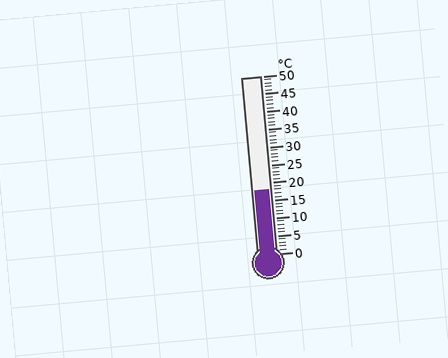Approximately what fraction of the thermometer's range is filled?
The thermometer is filled to approximately 35% of its range.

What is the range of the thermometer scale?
The thermometer scale ranges from 0°C to 50°C.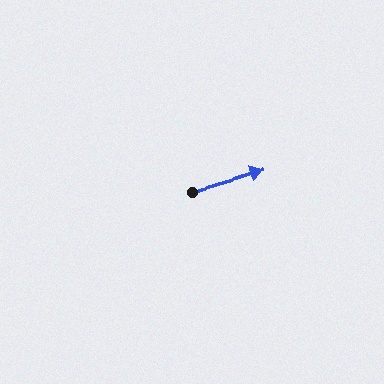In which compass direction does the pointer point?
East.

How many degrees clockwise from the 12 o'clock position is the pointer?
Approximately 74 degrees.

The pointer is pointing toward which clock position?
Roughly 2 o'clock.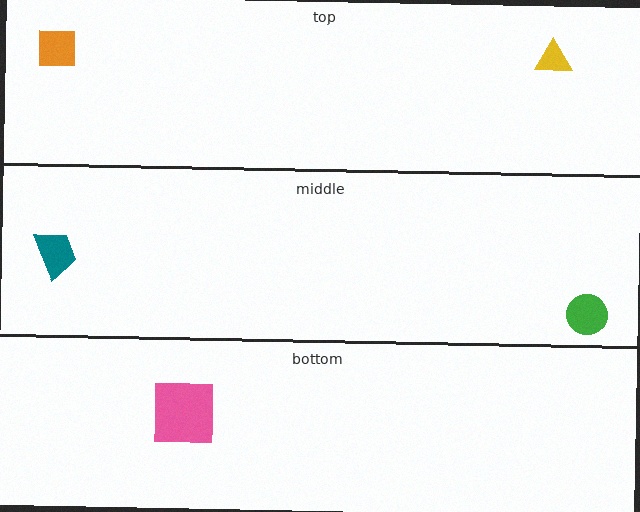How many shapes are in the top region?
2.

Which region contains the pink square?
The bottom region.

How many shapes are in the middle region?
2.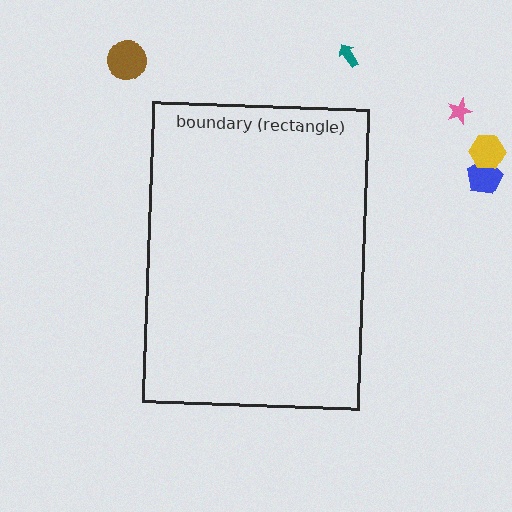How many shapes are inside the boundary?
0 inside, 5 outside.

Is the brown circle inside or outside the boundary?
Outside.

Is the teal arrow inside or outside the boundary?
Outside.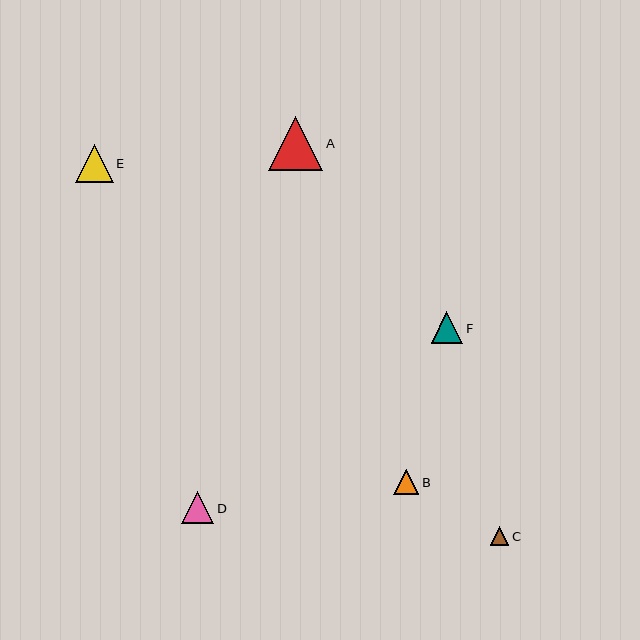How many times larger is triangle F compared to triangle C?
Triangle F is approximately 1.7 times the size of triangle C.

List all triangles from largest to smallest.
From largest to smallest: A, E, D, F, B, C.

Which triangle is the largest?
Triangle A is the largest with a size of approximately 54 pixels.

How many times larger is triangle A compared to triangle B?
Triangle A is approximately 2.1 times the size of triangle B.